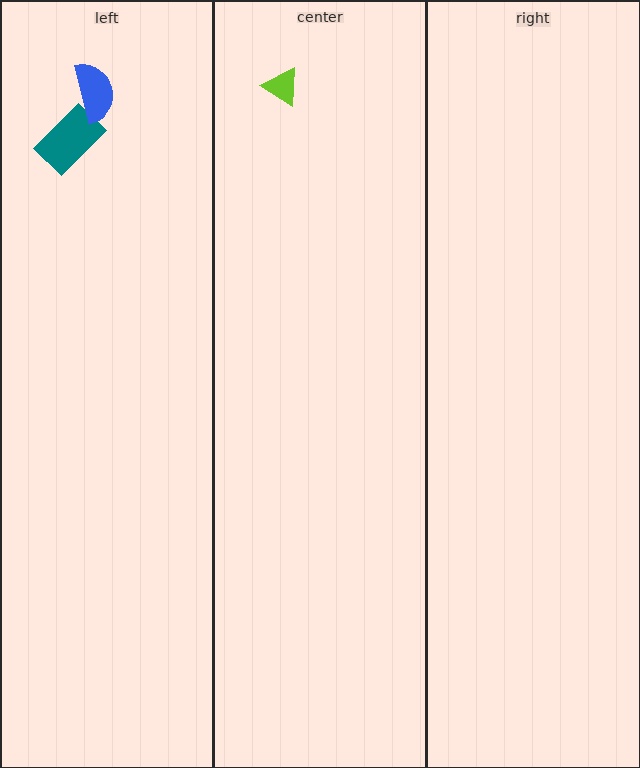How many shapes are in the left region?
2.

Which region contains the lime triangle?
The center region.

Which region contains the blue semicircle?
The left region.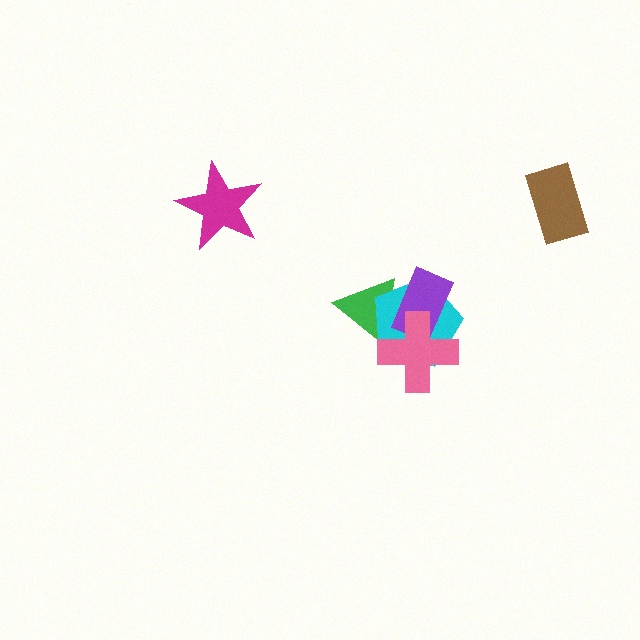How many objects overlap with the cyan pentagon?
3 objects overlap with the cyan pentagon.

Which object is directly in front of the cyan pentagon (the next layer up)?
The purple rectangle is directly in front of the cyan pentagon.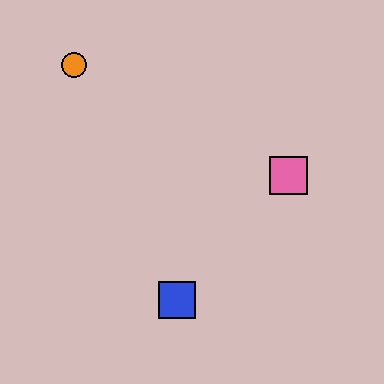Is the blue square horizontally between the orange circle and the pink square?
Yes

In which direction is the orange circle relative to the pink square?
The orange circle is to the left of the pink square.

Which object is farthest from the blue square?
The orange circle is farthest from the blue square.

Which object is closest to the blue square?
The pink square is closest to the blue square.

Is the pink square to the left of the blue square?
No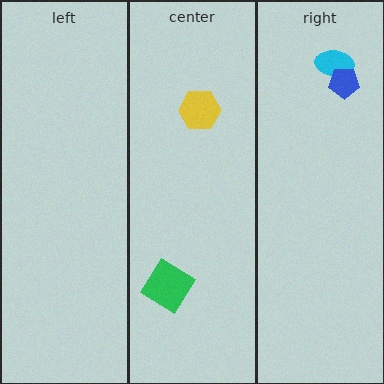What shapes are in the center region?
The green diamond, the yellow hexagon.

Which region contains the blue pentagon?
The right region.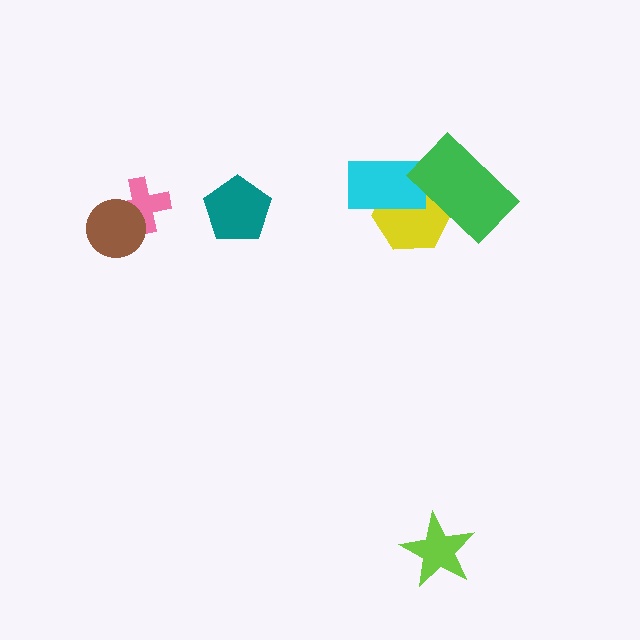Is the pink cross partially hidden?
Yes, it is partially covered by another shape.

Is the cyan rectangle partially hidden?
Yes, it is partially covered by another shape.